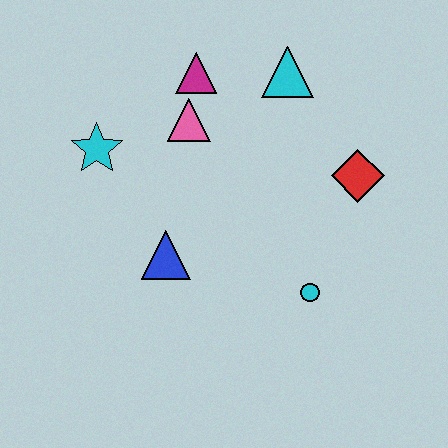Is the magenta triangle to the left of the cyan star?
No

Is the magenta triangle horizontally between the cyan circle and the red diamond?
No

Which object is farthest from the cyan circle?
The cyan star is farthest from the cyan circle.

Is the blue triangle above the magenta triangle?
No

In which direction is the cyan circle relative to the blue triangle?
The cyan circle is to the right of the blue triangle.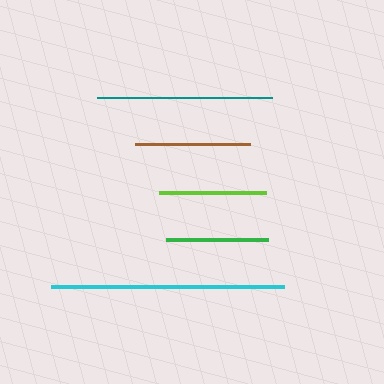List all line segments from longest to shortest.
From longest to shortest: cyan, teal, brown, lime, green.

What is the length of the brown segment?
The brown segment is approximately 115 pixels long.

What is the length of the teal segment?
The teal segment is approximately 175 pixels long.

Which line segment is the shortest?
The green line is the shortest at approximately 102 pixels.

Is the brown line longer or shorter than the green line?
The brown line is longer than the green line.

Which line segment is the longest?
The cyan line is the longest at approximately 233 pixels.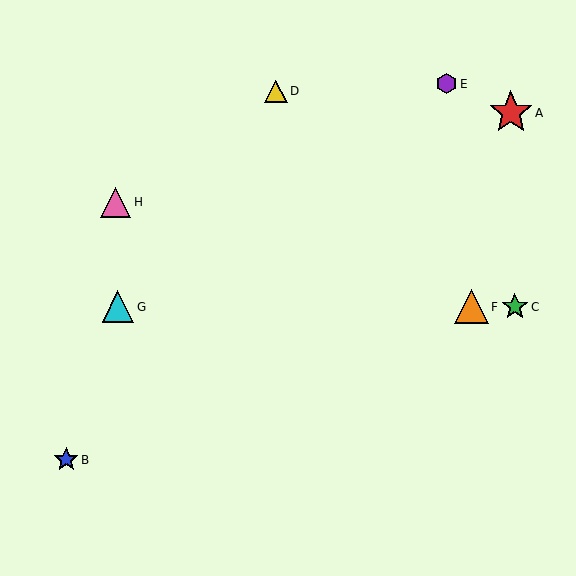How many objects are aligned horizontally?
3 objects (C, F, G) are aligned horizontally.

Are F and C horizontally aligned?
Yes, both are at y≈307.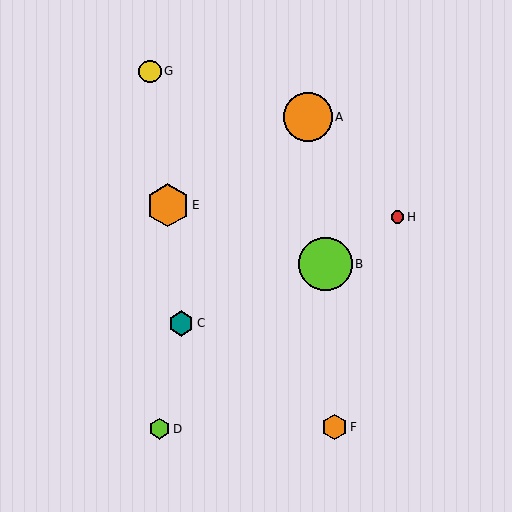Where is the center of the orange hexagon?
The center of the orange hexagon is at (168, 205).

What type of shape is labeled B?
Shape B is a lime circle.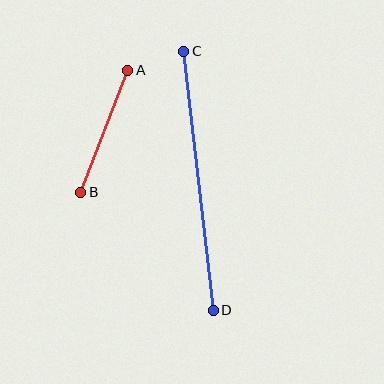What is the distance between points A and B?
The distance is approximately 131 pixels.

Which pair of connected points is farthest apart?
Points C and D are farthest apart.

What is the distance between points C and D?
The distance is approximately 260 pixels.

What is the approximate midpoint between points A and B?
The midpoint is at approximately (104, 131) pixels.